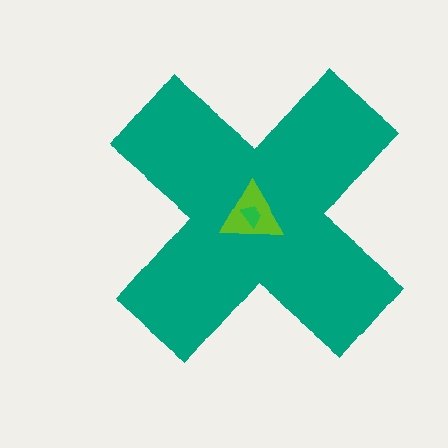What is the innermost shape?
The green trapezoid.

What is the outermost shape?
The teal cross.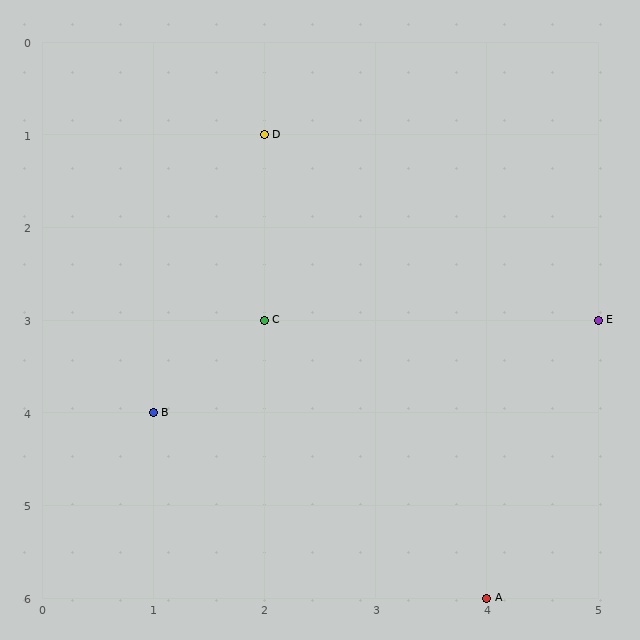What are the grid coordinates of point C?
Point C is at grid coordinates (2, 3).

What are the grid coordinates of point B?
Point B is at grid coordinates (1, 4).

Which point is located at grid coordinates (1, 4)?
Point B is at (1, 4).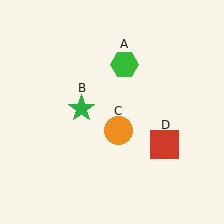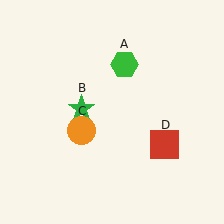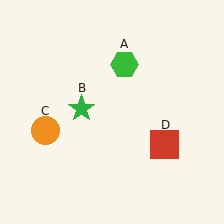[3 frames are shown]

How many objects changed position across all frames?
1 object changed position: orange circle (object C).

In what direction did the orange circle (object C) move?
The orange circle (object C) moved left.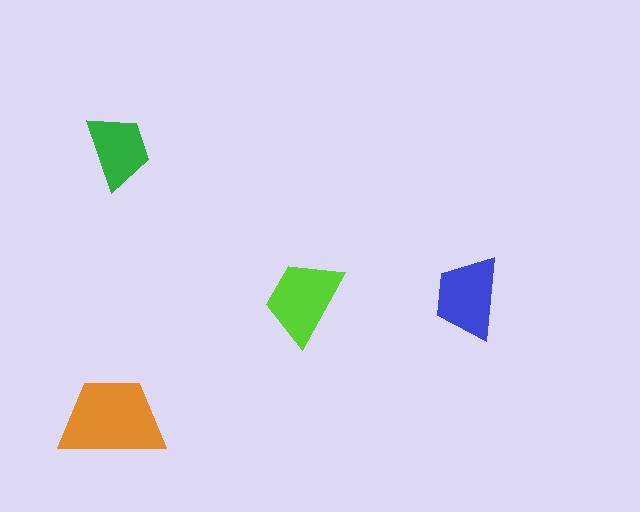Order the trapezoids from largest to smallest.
the orange one, the lime one, the blue one, the green one.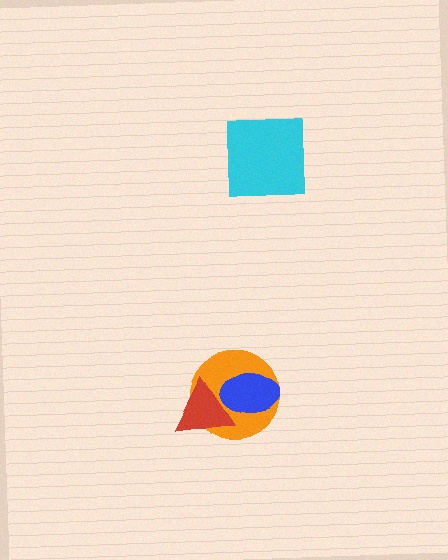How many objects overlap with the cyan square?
0 objects overlap with the cyan square.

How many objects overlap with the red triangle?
2 objects overlap with the red triangle.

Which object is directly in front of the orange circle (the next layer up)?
The red triangle is directly in front of the orange circle.